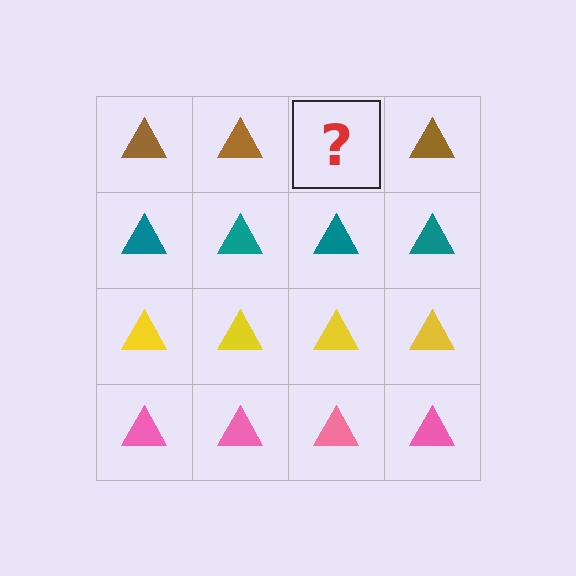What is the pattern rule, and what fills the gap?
The rule is that each row has a consistent color. The gap should be filled with a brown triangle.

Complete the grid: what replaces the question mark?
The question mark should be replaced with a brown triangle.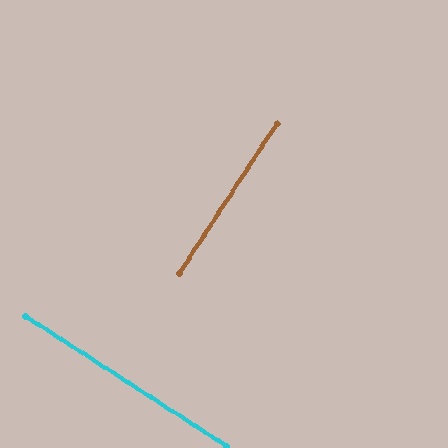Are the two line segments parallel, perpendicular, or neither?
Perpendicular — they meet at approximately 90°.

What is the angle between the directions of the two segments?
Approximately 90 degrees.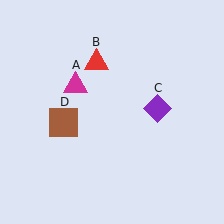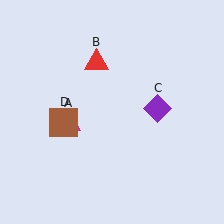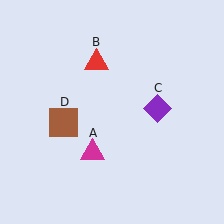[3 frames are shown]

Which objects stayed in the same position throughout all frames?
Red triangle (object B) and purple diamond (object C) and brown square (object D) remained stationary.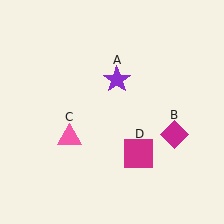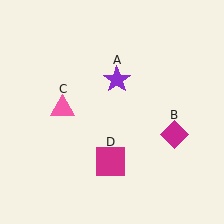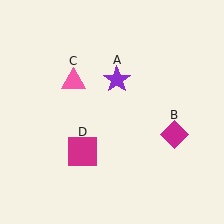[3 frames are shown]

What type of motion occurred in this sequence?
The pink triangle (object C), magenta square (object D) rotated clockwise around the center of the scene.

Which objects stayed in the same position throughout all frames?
Purple star (object A) and magenta diamond (object B) remained stationary.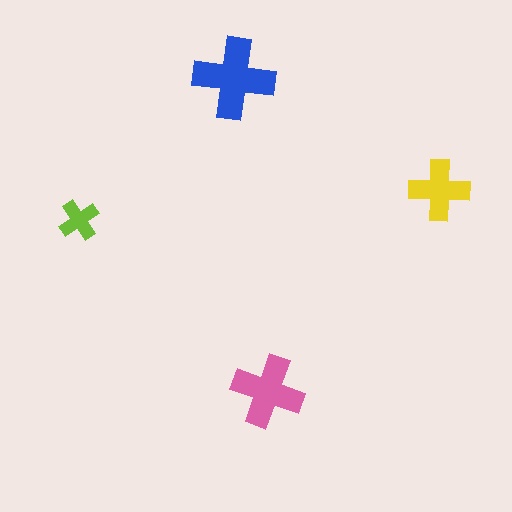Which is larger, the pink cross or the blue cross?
The blue one.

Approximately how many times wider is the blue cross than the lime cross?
About 2 times wider.